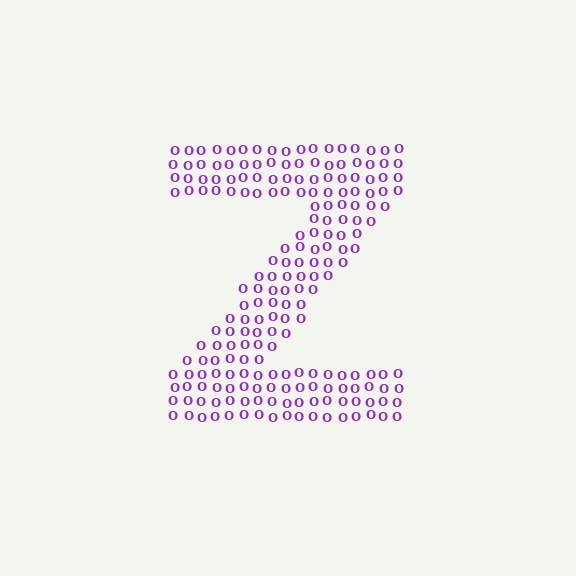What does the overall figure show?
The overall figure shows the letter Z.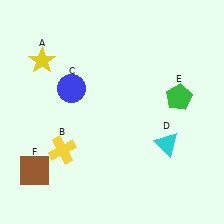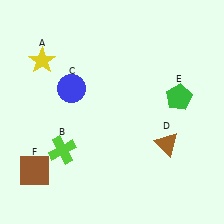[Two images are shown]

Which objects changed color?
B changed from yellow to lime. D changed from cyan to brown.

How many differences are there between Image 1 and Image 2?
There are 2 differences between the two images.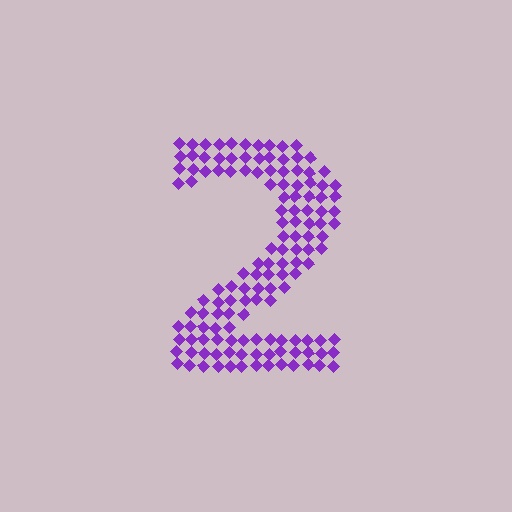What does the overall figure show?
The overall figure shows the digit 2.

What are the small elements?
The small elements are diamonds.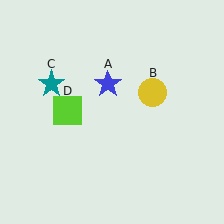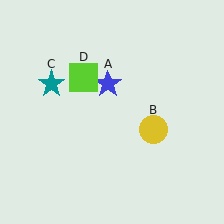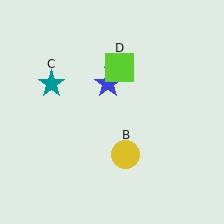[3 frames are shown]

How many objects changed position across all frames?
2 objects changed position: yellow circle (object B), lime square (object D).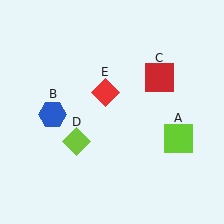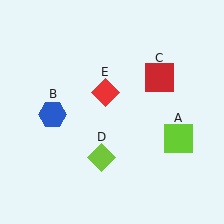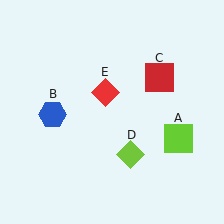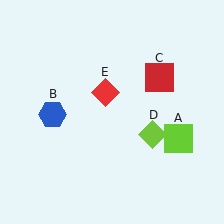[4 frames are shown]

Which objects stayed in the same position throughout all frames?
Lime square (object A) and blue hexagon (object B) and red square (object C) and red diamond (object E) remained stationary.